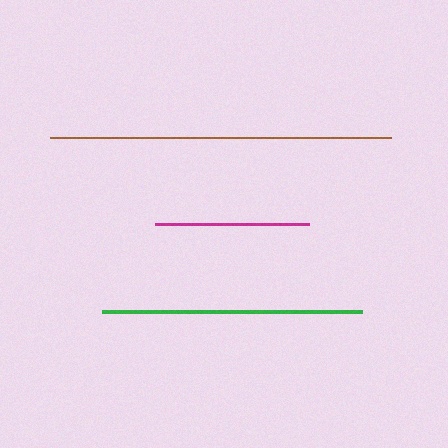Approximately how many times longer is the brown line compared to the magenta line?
The brown line is approximately 2.2 times the length of the magenta line.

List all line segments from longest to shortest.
From longest to shortest: brown, green, magenta.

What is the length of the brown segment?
The brown segment is approximately 341 pixels long.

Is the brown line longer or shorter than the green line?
The brown line is longer than the green line.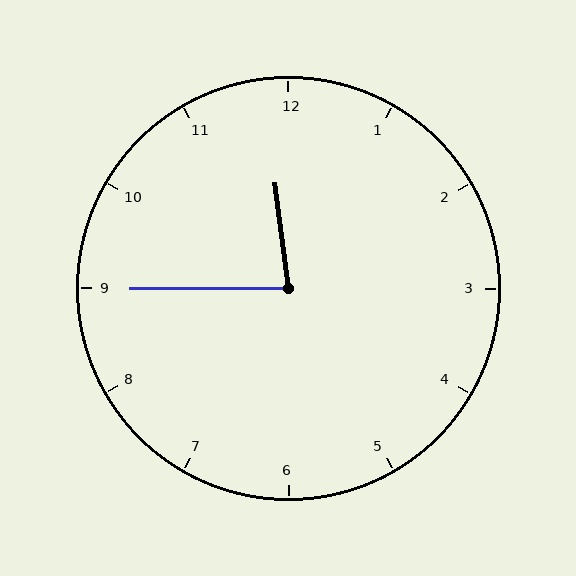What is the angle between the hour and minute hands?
Approximately 82 degrees.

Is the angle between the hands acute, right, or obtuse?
It is acute.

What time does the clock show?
11:45.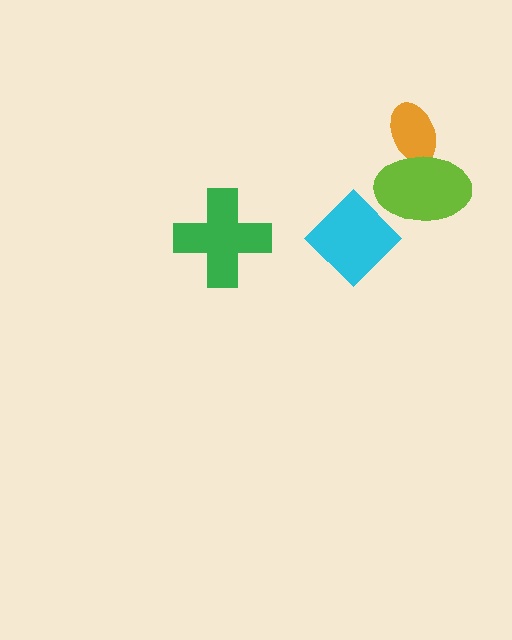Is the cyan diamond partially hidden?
Yes, it is partially covered by another shape.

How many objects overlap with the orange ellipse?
1 object overlaps with the orange ellipse.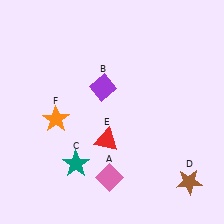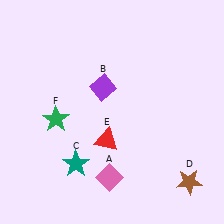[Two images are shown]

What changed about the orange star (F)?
In Image 1, F is orange. In Image 2, it changed to green.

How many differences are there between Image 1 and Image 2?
There is 1 difference between the two images.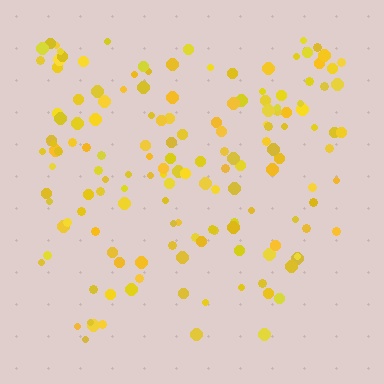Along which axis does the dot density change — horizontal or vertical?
Vertical.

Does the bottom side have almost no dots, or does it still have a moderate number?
Still a moderate number, just noticeably fewer than the top.